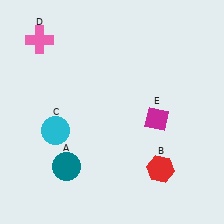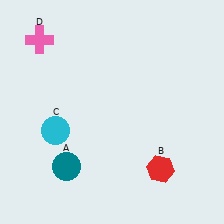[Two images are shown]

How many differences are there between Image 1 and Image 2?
There is 1 difference between the two images.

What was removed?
The magenta diamond (E) was removed in Image 2.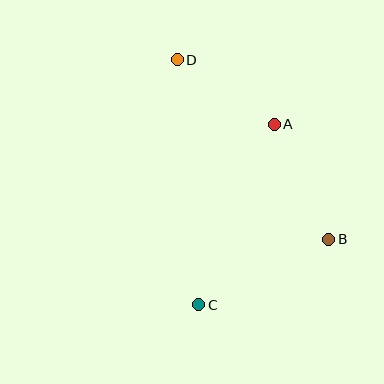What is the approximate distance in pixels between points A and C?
The distance between A and C is approximately 196 pixels.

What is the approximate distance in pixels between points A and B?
The distance between A and B is approximately 127 pixels.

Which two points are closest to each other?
Points A and D are closest to each other.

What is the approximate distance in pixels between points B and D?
The distance between B and D is approximately 235 pixels.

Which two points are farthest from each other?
Points C and D are farthest from each other.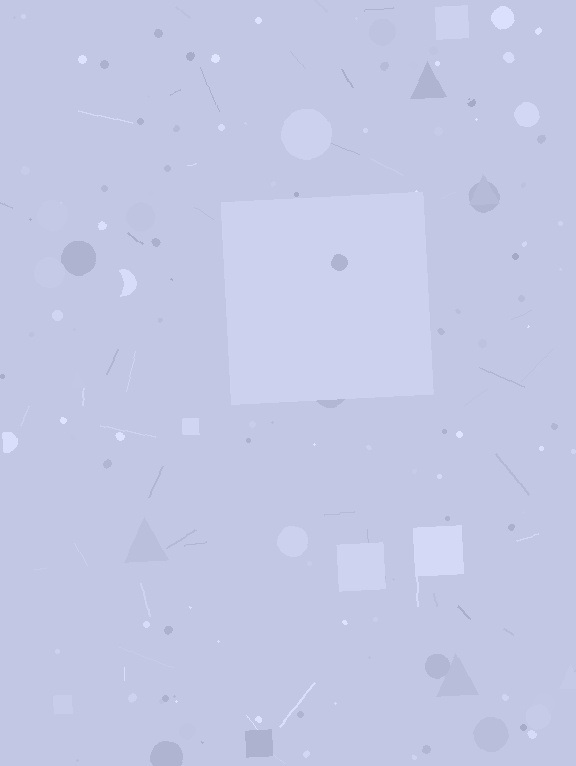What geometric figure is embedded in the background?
A square is embedded in the background.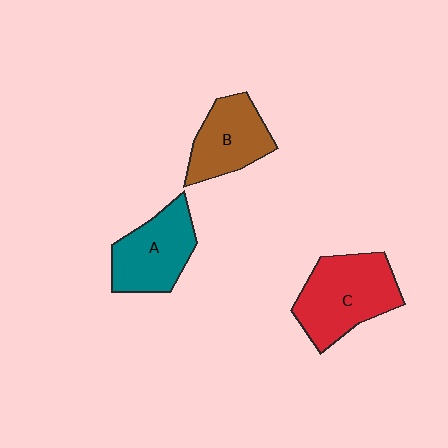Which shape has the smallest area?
Shape B (brown).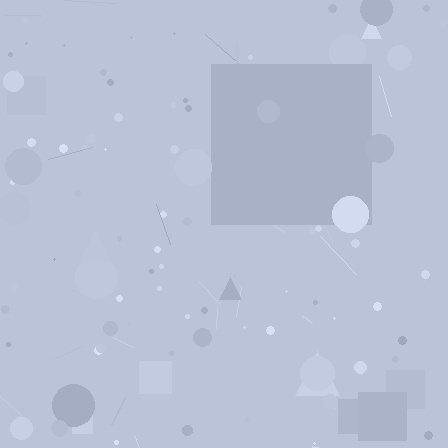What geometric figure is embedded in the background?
A square is embedded in the background.